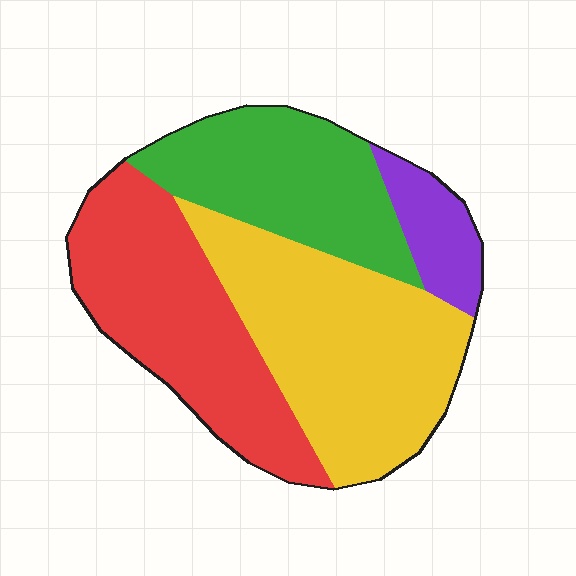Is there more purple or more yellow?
Yellow.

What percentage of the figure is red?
Red covers roughly 30% of the figure.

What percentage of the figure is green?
Green takes up about one quarter (1/4) of the figure.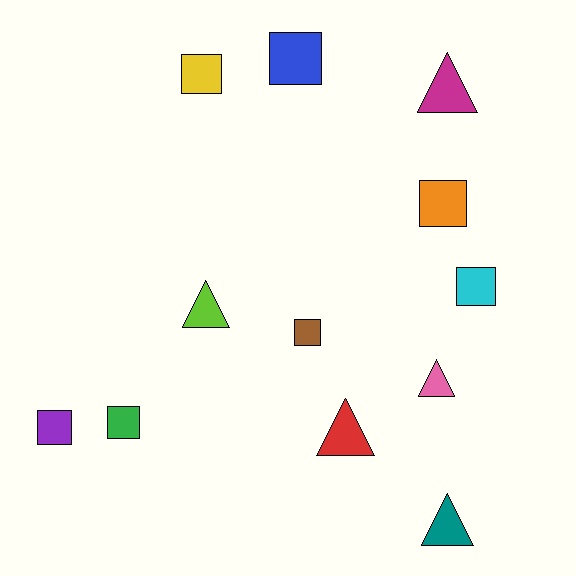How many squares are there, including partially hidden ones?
There are 7 squares.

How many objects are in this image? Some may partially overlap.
There are 12 objects.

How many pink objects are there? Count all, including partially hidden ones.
There is 1 pink object.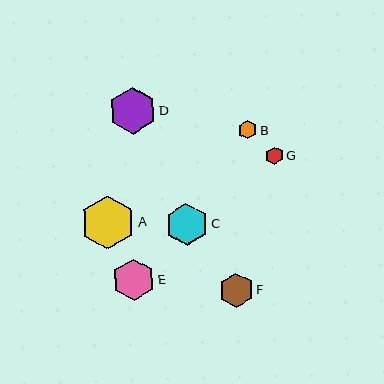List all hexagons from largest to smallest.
From largest to smallest: A, D, C, E, F, B, G.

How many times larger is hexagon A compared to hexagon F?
Hexagon A is approximately 1.5 times the size of hexagon F.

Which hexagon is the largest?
Hexagon A is the largest with a size of approximately 53 pixels.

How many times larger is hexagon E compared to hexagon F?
Hexagon E is approximately 1.2 times the size of hexagon F.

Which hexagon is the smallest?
Hexagon G is the smallest with a size of approximately 18 pixels.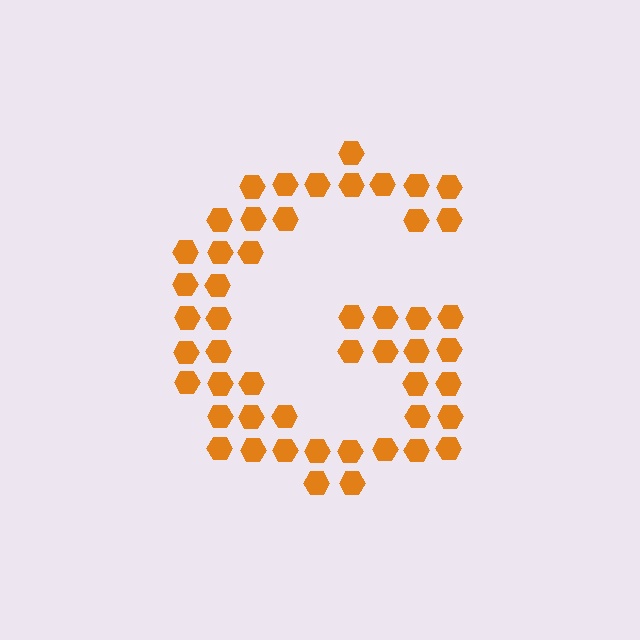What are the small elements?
The small elements are hexagons.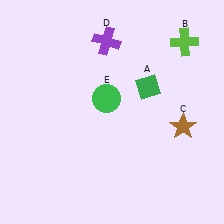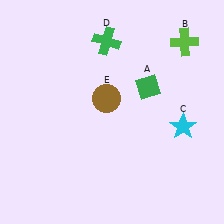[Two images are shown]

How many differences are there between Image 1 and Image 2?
There are 3 differences between the two images.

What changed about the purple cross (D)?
In Image 1, D is purple. In Image 2, it changed to green.